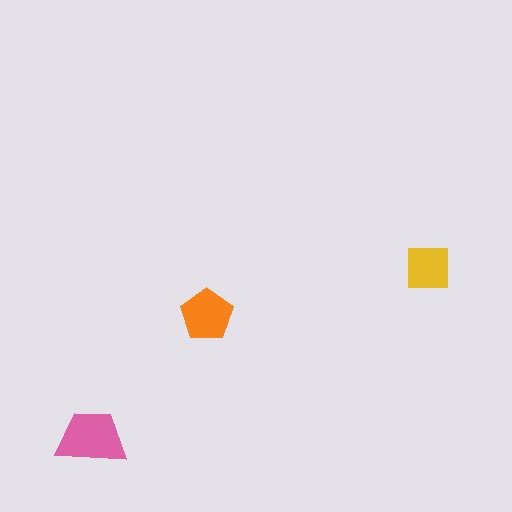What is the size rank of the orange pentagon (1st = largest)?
2nd.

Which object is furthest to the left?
The pink trapezoid is leftmost.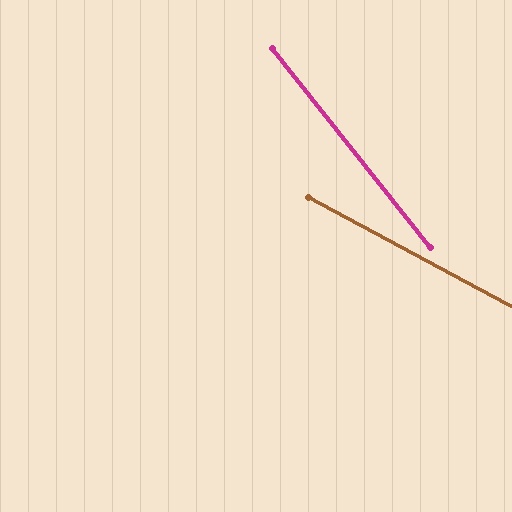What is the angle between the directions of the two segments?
Approximately 23 degrees.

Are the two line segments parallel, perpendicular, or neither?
Neither parallel nor perpendicular — they differ by about 23°.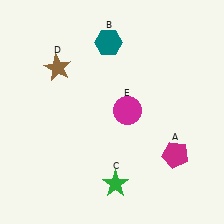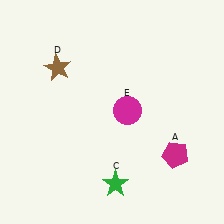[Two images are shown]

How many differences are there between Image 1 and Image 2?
There is 1 difference between the two images.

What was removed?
The teal hexagon (B) was removed in Image 2.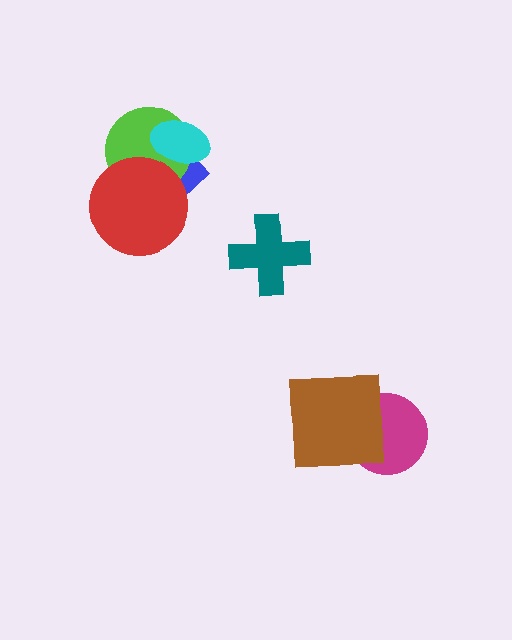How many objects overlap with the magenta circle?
1 object overlaps with the magenta circle.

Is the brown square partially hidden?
No, no other shape covers it.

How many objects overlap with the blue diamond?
3 objects overlap with the blue diamond.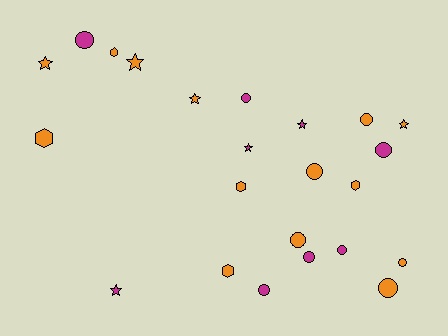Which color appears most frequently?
Orange, with 14 objects.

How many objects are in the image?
There are 23 objects.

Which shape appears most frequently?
Circle, with 11 objects.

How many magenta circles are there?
There are 6 magenta circles.